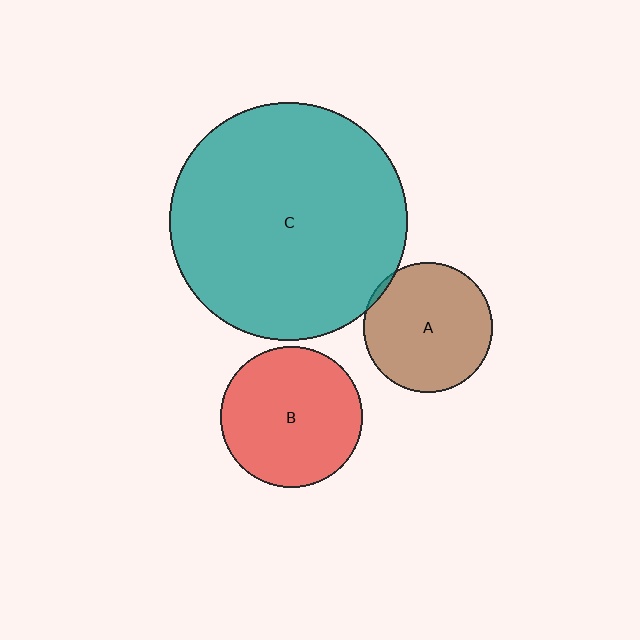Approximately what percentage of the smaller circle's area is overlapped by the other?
Approximately 5%.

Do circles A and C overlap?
Yes.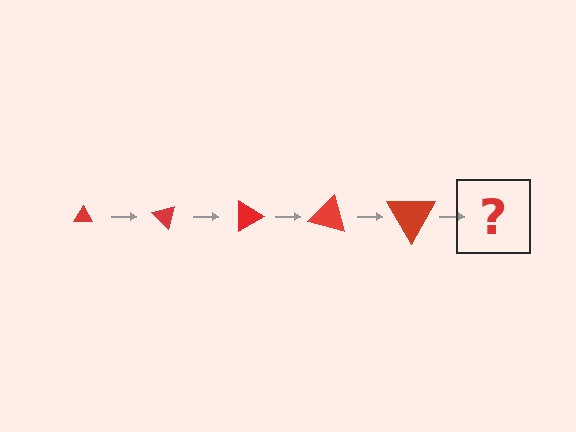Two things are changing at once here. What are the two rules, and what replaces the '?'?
The two rules are that the triangle grows larger each step and it rotates 45 degrees each step. The '?' should be a triangle, larger than the previous one and rotated 225 degrees from the start.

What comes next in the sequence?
The next element should be a triangle, larger than the previous one and rotated 225 degrees from the start.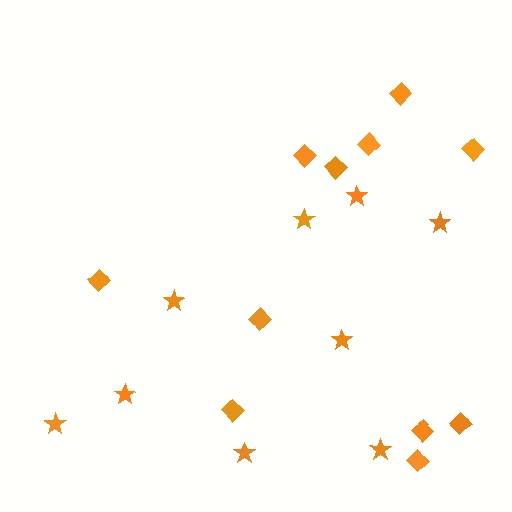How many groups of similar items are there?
There are 2 groups: one group of diamonds (11) and one group of stars (9).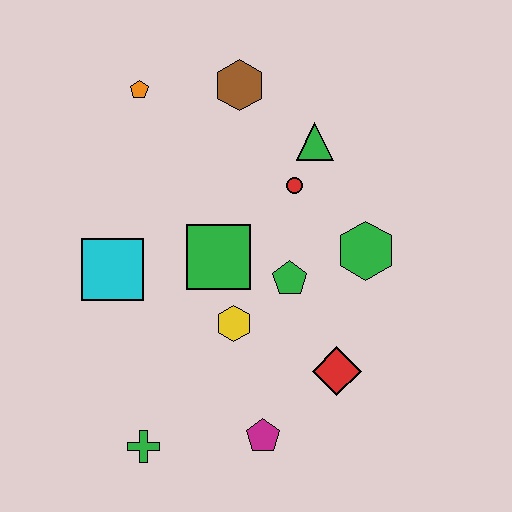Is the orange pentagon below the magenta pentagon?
No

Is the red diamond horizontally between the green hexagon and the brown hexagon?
Yes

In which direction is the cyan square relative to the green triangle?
The cyan square is to the left of the green triangle.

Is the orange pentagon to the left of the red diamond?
Yes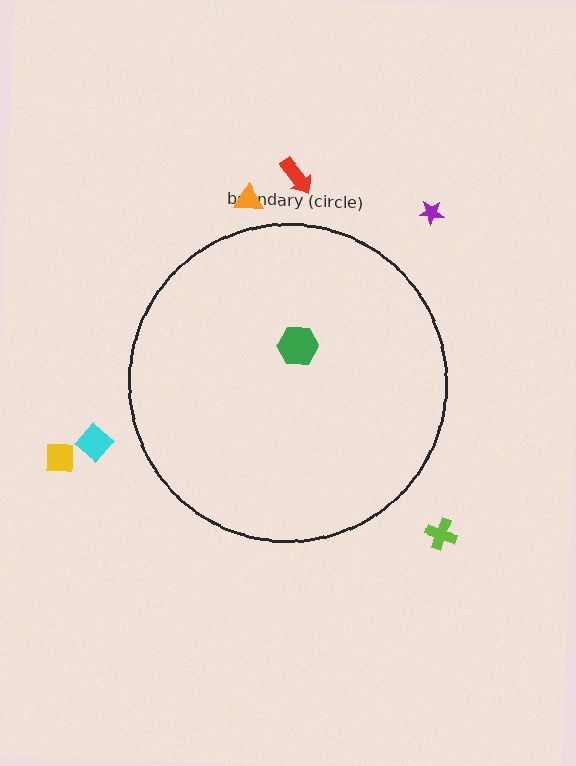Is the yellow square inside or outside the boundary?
Outside.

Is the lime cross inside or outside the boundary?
Outside.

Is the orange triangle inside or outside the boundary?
Outside.